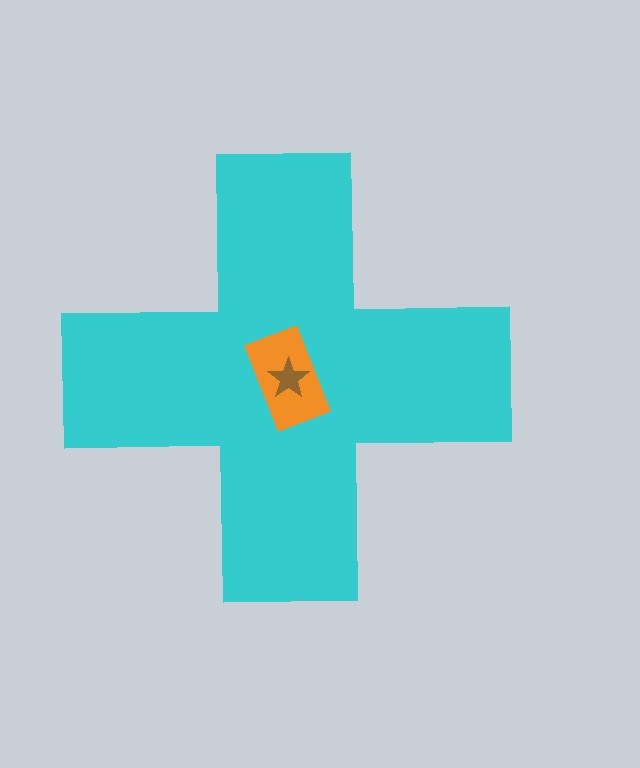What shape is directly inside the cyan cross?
The orange rectangle.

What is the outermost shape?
The cyan cross.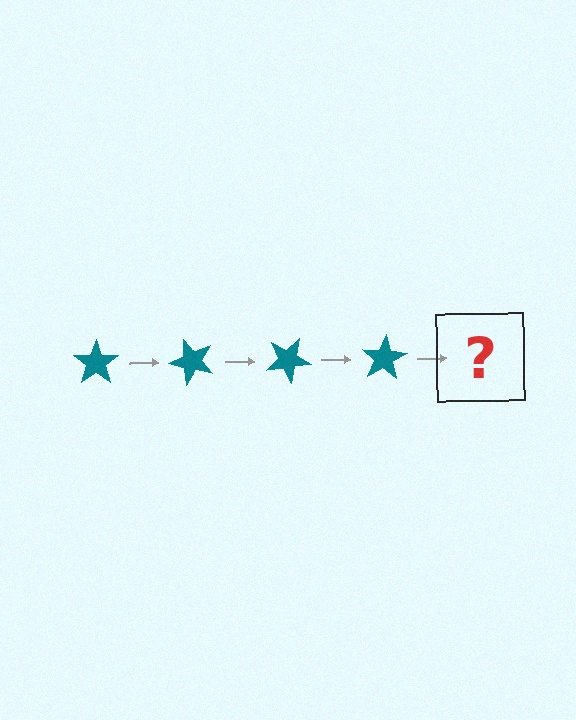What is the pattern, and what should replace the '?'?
The pattern is that the star rotates 50 degrees each step. The '?' should be a teal star rotated 200 degrees.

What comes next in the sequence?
The next element should be a teal star rotated 200 degrees.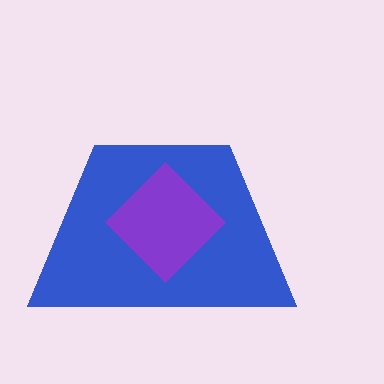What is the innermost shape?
The purple diamond.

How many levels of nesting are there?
2.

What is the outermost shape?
The blue trapezoid.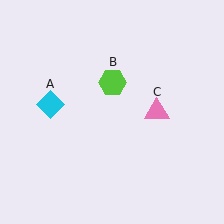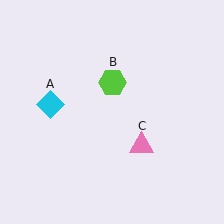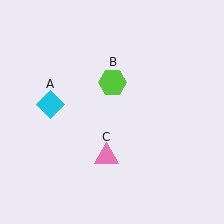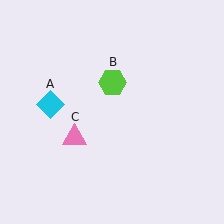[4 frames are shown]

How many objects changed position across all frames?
1 object changed position: pink triangle (object C).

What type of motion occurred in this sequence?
The pink triangle (object C) rotated clockwise around the center of the scene.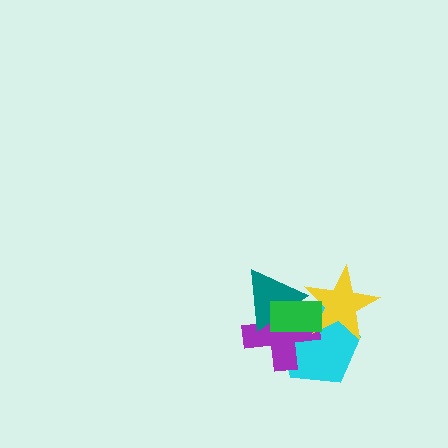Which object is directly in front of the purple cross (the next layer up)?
The yellow star is directly in front of the purple cross.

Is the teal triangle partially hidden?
Yes, it is partially covered by another shape.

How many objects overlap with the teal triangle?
3 objects overlap with the teal triangle.